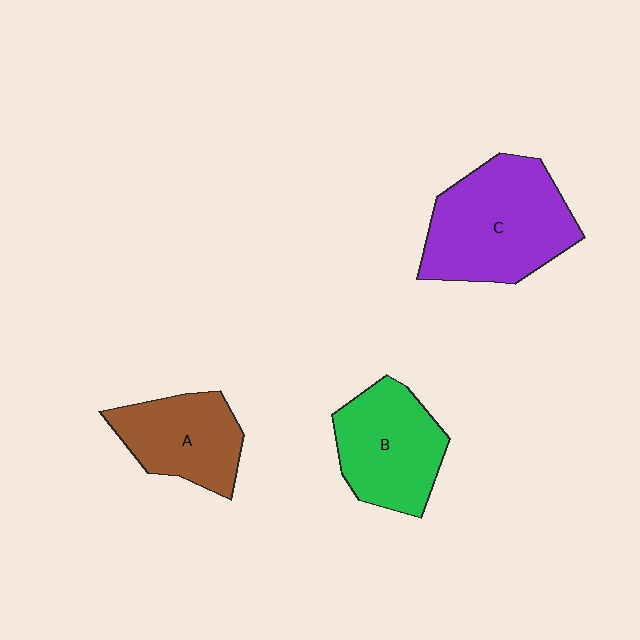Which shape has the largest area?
Shape C (purple).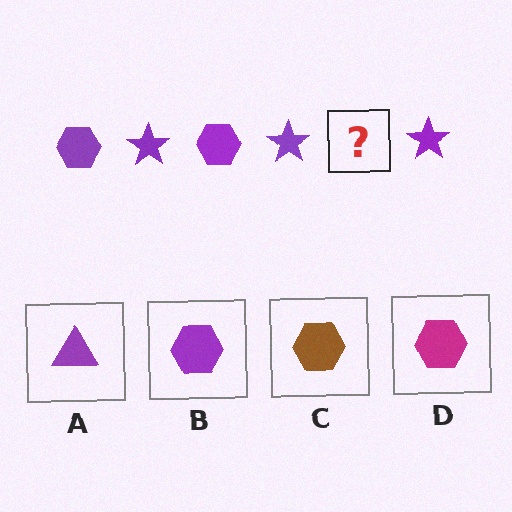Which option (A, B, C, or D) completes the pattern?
B.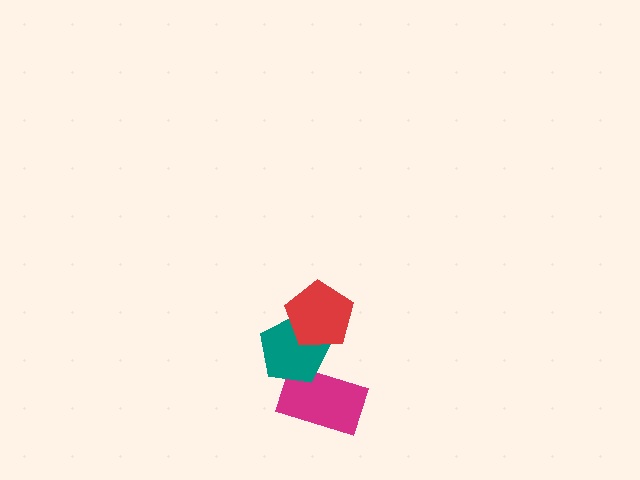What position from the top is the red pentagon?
The red pentagon is 1st from the top.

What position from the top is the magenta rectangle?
The magenta rectangle is 3rd from the top.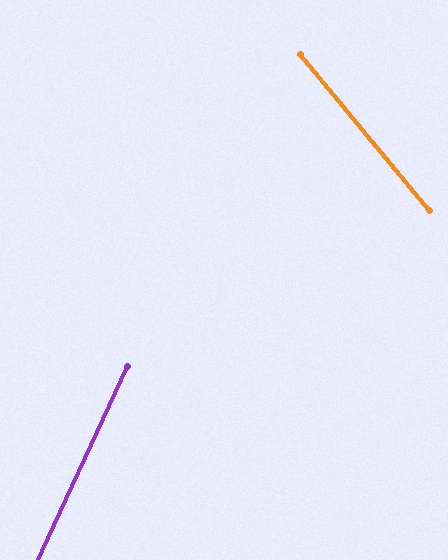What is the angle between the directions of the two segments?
Approximately 64 degrees.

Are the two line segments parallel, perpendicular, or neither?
Neither parallel nor perpendicular — they differ by about 64°.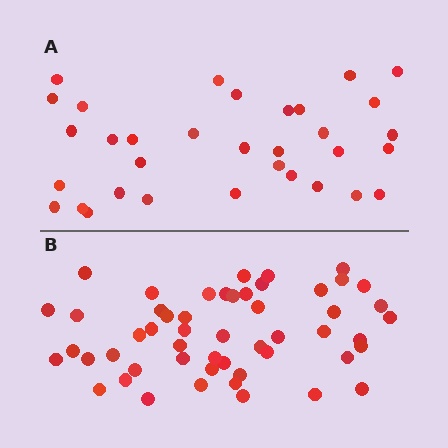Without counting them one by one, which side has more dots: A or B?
Region B (the bottom region) has more dots.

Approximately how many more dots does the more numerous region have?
Region B has approximately 20 more dots than region A.